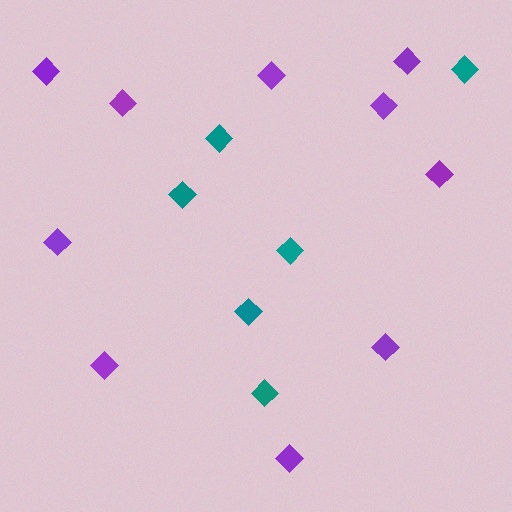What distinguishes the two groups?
There are 2 groups: one group of teal diamonds (6) and one group of purple diamonds (10).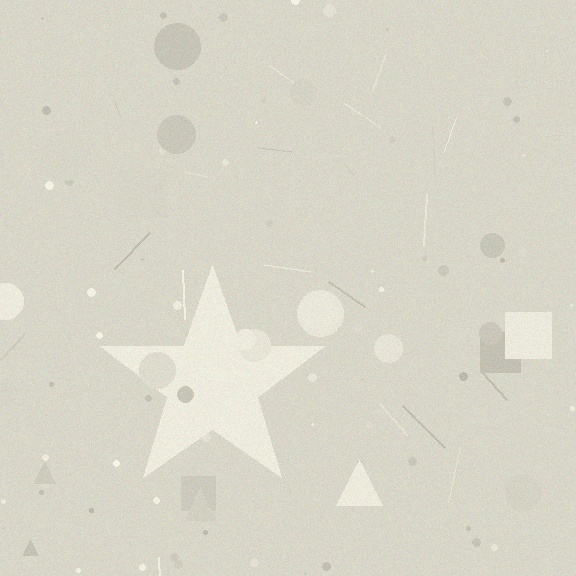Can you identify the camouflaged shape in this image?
The camouflaged shape is a star.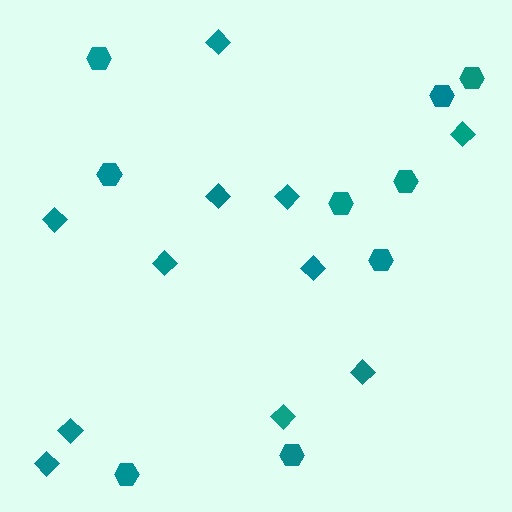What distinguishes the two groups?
There are 2 groups: one group of hexagons (9) and one group of diamonds (11).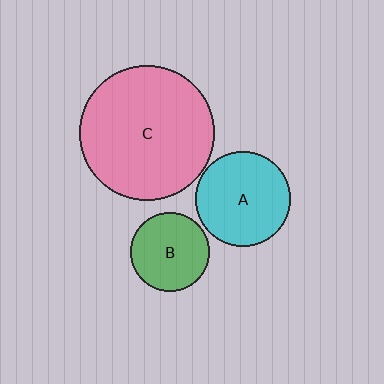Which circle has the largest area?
Circle C (pink).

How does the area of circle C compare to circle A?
Approximately 2.0 times.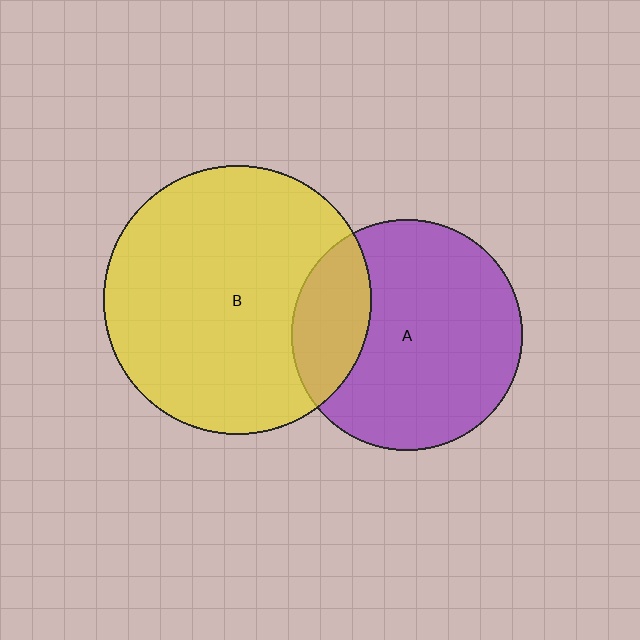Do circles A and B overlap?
Yes.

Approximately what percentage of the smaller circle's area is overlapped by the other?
Approximately 20%.